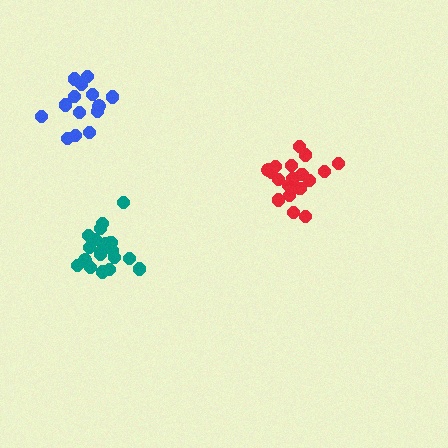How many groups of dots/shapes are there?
There are 3 groups.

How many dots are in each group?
Group 1: 18 dots, Group 2: 19 dots, Group 3: 14 dots (51 total).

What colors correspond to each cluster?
The clusters are colored: red, teal, blue.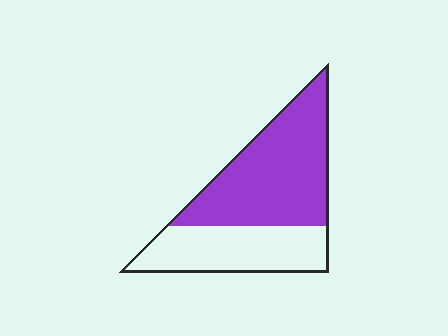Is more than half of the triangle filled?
Yes.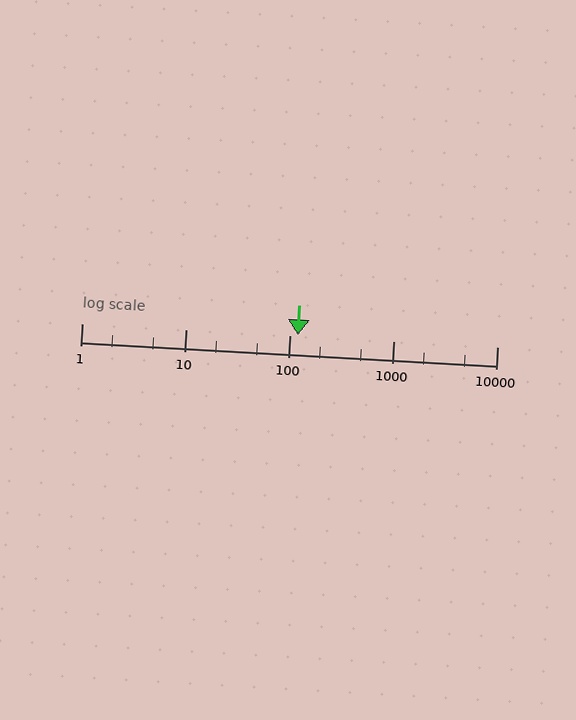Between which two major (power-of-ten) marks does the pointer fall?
The pointer is between 100 and 1000.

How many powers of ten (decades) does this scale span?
The scale spans 4 decades, from 1 to 10000.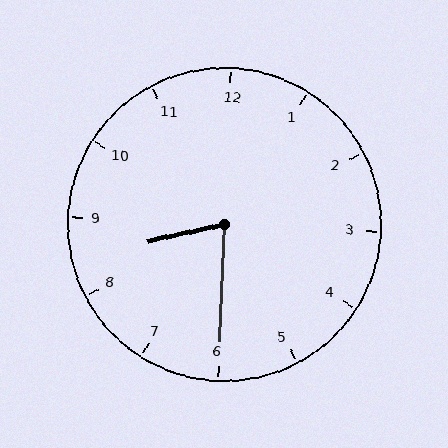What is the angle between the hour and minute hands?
Approximately 75 degrees.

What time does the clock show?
8:30.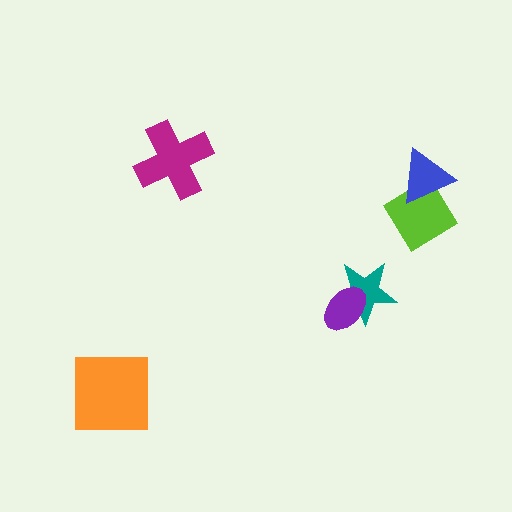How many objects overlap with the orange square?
0 objects overlap with the orange square.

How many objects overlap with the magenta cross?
0 objects overlap with the magenta cross.